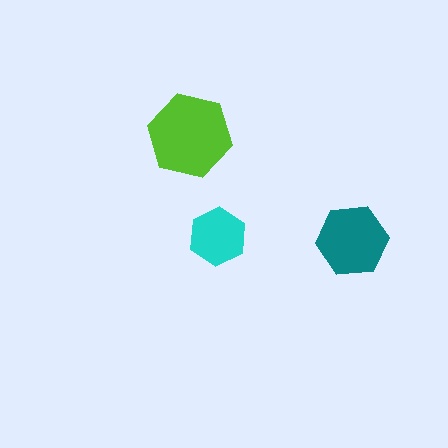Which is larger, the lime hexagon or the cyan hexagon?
The lime one.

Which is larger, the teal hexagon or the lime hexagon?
The lime one.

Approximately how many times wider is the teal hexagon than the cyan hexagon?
About 1.5 times wider.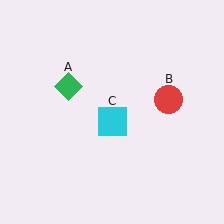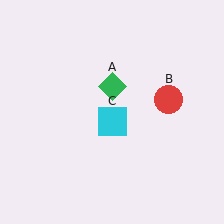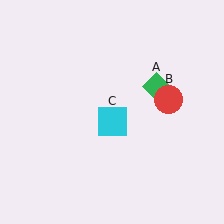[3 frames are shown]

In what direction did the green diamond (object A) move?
The green diamond (object A) moved right.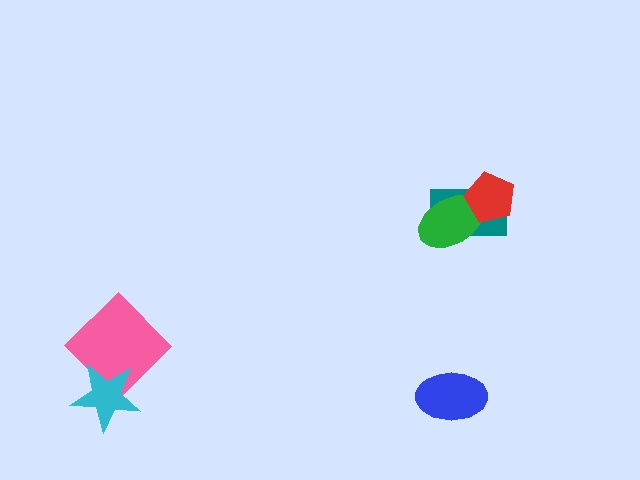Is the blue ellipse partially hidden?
No, no other shape covers it.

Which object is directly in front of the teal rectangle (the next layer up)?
The green ellipse is directly in front of the teal rectangle.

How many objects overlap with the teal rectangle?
2 objects overlap with the teal rectangle.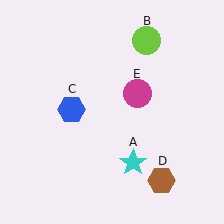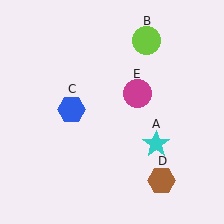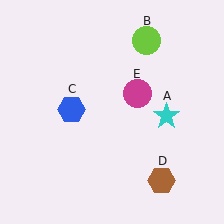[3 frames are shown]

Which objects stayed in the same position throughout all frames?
Lime circle (object B) and blue hexagon (object C) and brown hexagon (object D) and magenta circle (object E) remained stationary.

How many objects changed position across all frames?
1 object changed position: cyan star (object A).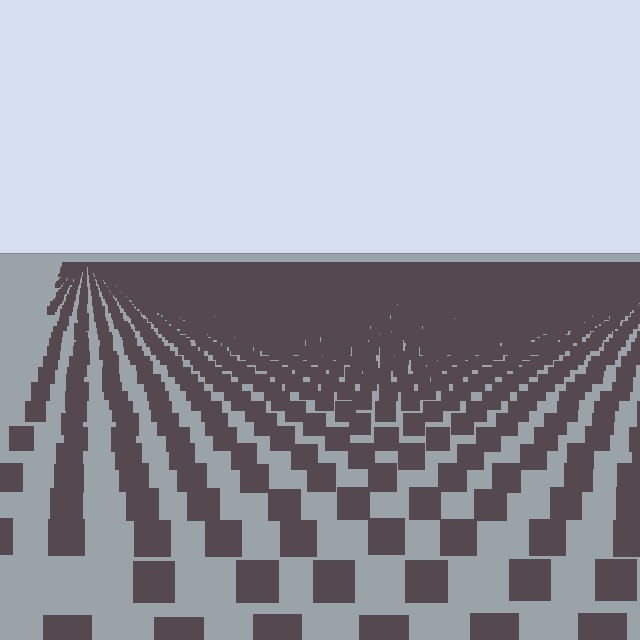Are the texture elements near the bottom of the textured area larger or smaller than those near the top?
Larger. Near the bottom, elements are closer to the viewer and appear at a bigger on-screen size.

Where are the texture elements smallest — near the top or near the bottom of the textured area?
Near the top.